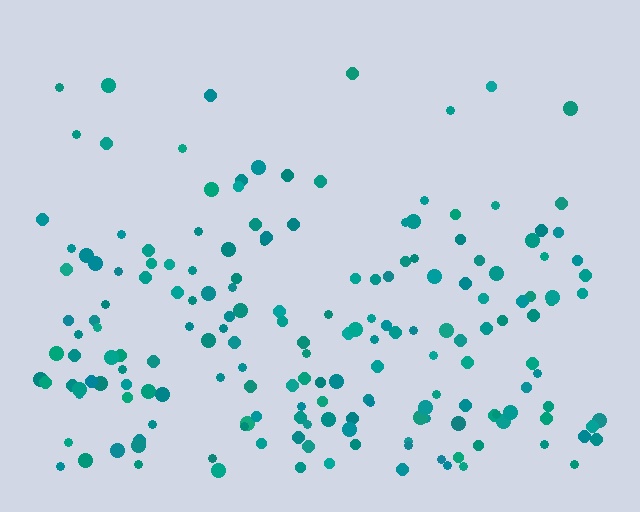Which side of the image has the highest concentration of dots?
The bottom.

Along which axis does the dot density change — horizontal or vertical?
Vertical.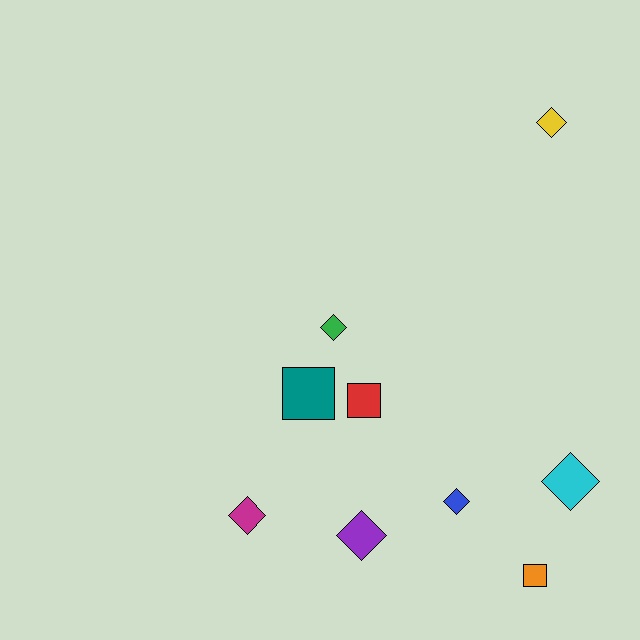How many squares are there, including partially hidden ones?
There are 3 squares.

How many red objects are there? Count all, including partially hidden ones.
There is 1 red object.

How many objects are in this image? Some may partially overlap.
There are 9 objects.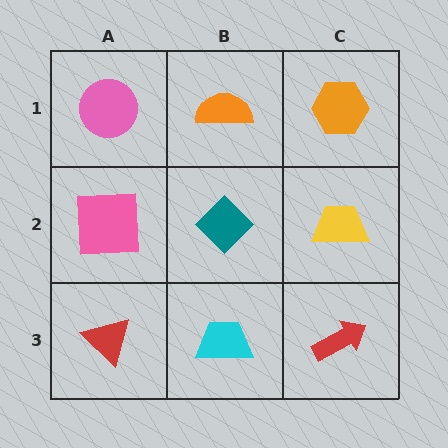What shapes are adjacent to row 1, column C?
A yellow trapezoid (row 2, column C), an orange semicircle (row 1, column B).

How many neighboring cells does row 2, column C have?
3.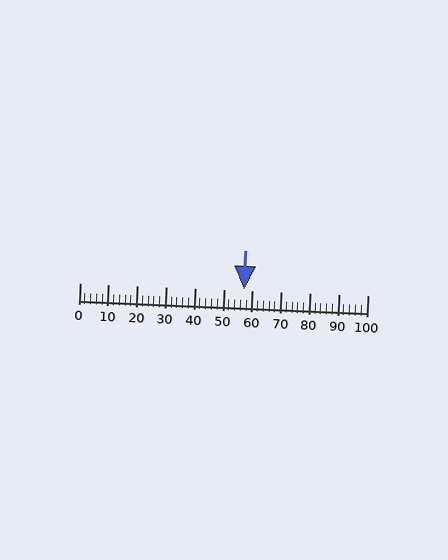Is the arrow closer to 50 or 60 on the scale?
The arrow is closer to 60.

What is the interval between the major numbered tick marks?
The major tick marks are spaced 10 units apart.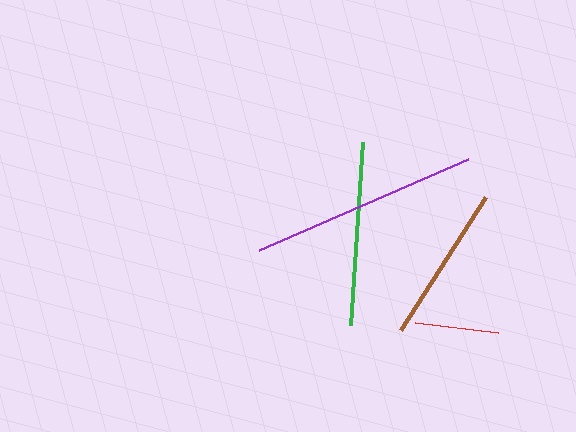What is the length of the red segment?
The red segment is approximately 84 pixels long.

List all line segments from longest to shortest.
From longest to shortest: purple, green, brown, red.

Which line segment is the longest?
The purple line is the longest at approximately 228 pixels.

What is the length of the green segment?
The green segment is approximately 183 pixels long.